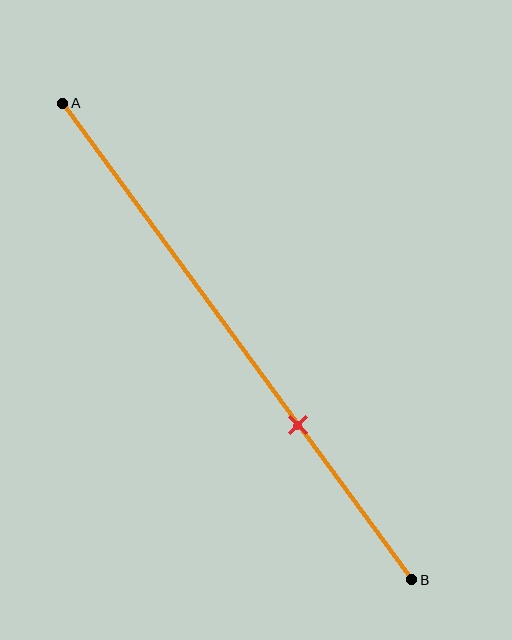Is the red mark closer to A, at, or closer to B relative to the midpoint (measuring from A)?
The red mark is closer to point B than the midpoint of segment AB.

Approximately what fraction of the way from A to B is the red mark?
The red mark is approximately 70% of the way from A to B.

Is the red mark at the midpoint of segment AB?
No, the mark is at about 70% from A, not at the 50% midpoint.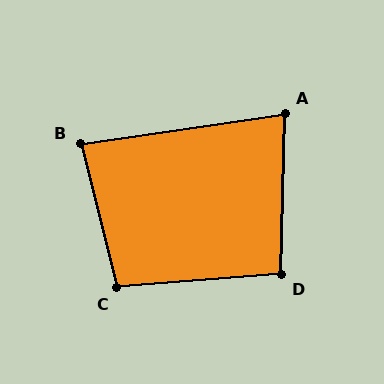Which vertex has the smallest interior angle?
A, at approximately 80 degrees.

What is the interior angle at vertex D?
Approximately 96 degrees (obtuse).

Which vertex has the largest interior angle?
C, at approximately 100 degrees.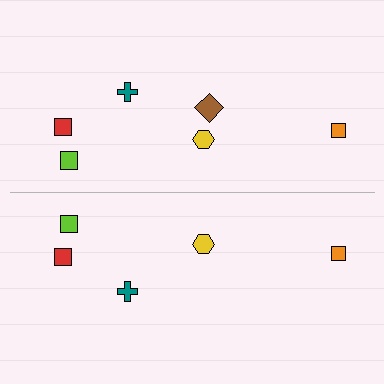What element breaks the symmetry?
A brown diamond is missing from the bottom side.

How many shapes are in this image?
There are 11 shapes in this image.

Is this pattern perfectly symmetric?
No, the pattern is not perfectly symmetric. A brown diamond is missing from the bottom side.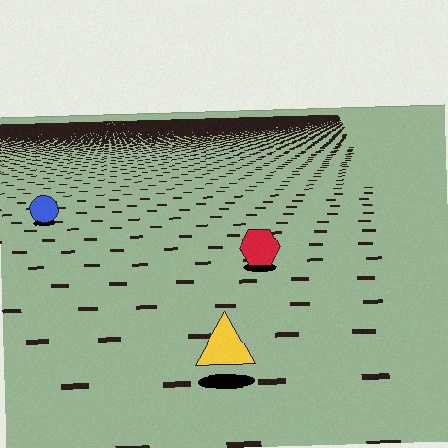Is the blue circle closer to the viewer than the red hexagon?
No. The red hexagon is closer — you can tell from the texture gradient: the ground texture is coarser near it.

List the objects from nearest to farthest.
From nearest to farthest: the yellow triangle, the red hexagon, the blue circle.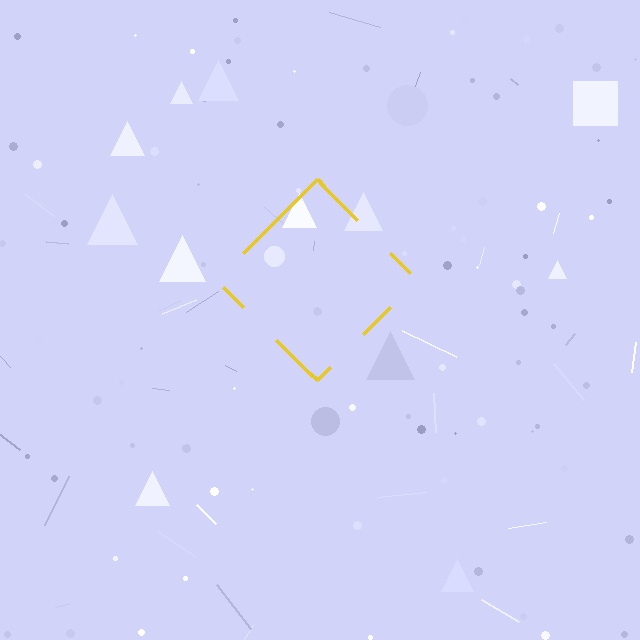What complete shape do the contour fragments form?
The contour fragments form a diamond.